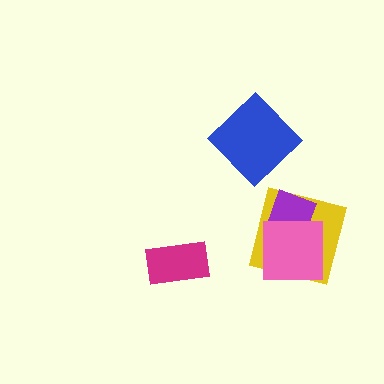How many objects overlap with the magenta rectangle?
0 objects overlap with the magenta rectangle.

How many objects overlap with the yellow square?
2 objects overlap with the yellow square.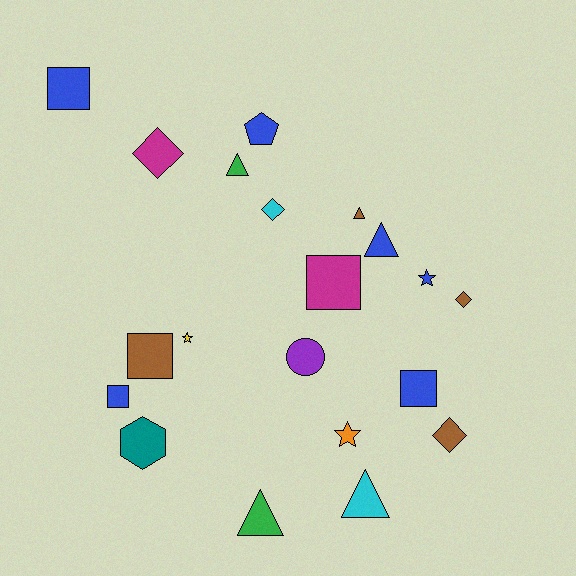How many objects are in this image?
There are 20 objects.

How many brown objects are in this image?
There are 4 brown objects.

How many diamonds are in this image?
There are 4 diamonds.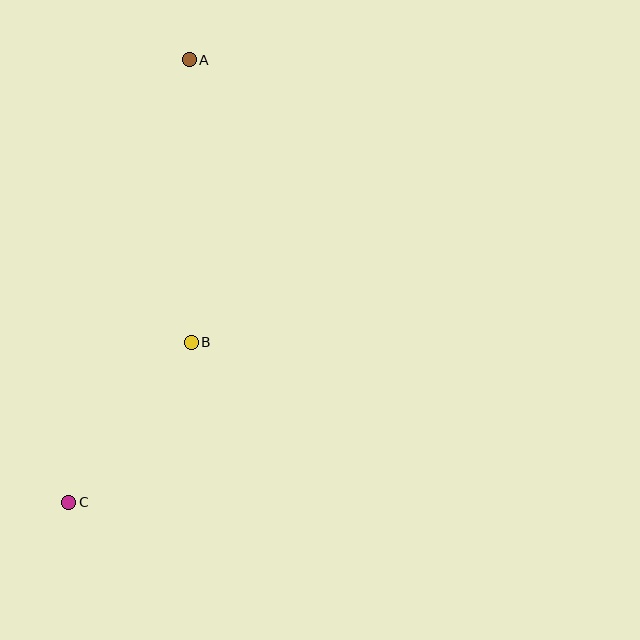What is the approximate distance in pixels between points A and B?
The distance between A and B is approximately 283 pixels.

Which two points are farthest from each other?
Points A and C are farthest from each other.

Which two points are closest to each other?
Points B and C are closest to each other.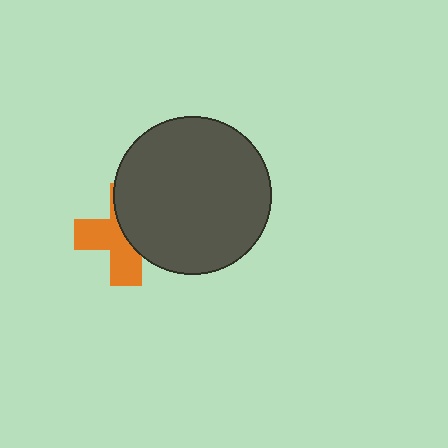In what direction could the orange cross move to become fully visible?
The orange cross could move left. That would shift it out from behind the dark gray circle entirely.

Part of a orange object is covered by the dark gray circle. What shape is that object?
It is a cross.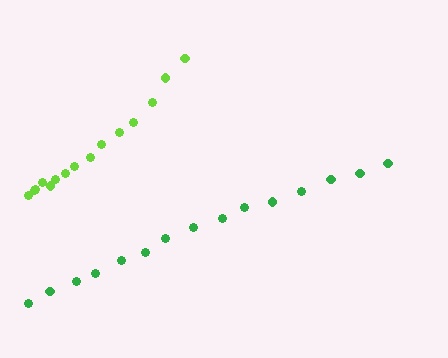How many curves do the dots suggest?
There are 2 distinct paths.